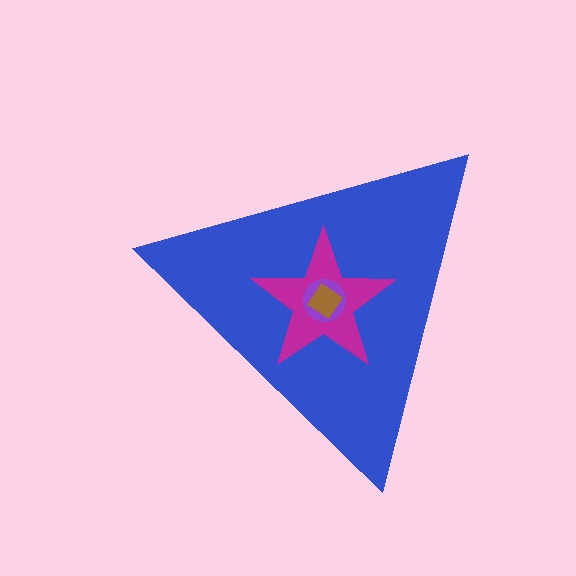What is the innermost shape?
The brown diamond.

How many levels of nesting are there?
4.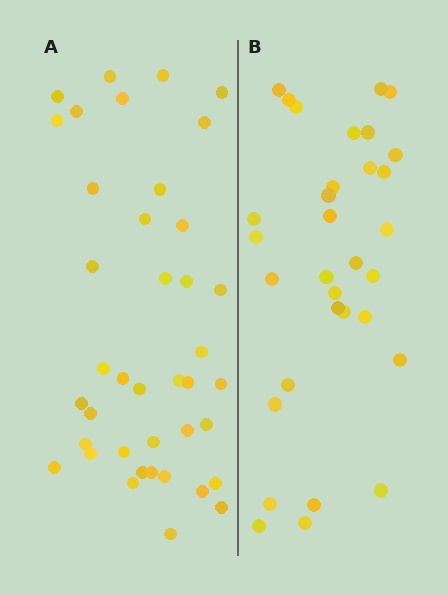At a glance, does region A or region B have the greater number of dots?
Region A (the left region) has more dots.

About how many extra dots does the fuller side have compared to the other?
Region A has roughly 8 or so more dots than region B.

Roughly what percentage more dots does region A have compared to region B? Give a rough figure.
About 25% more.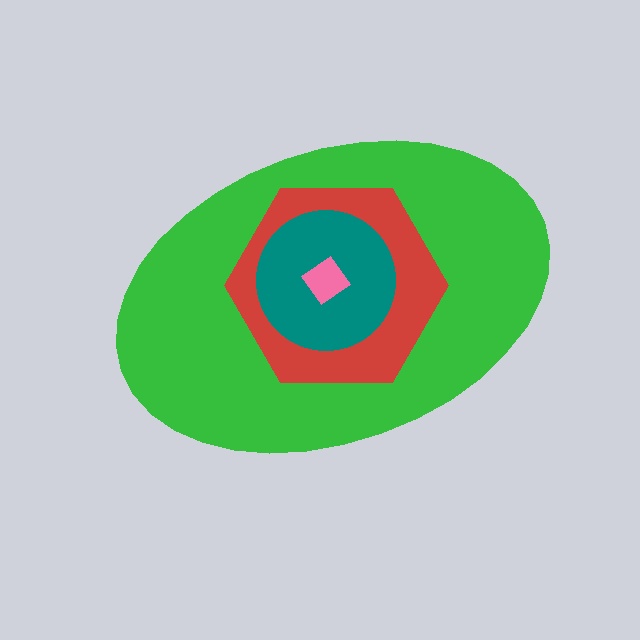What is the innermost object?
The pink diamond.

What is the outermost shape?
The green ellipse.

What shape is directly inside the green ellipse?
The red hexagon.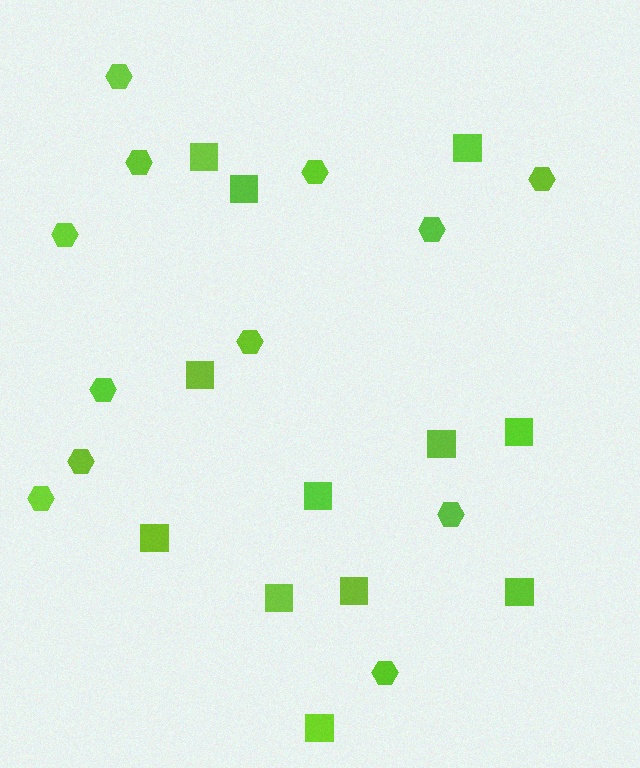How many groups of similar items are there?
There are 2 groups: one group of squares (12) and one group of hexagons (12).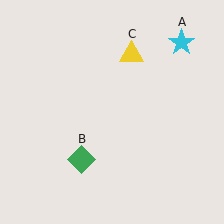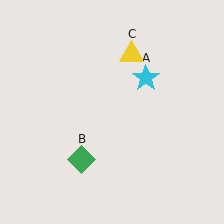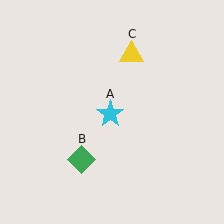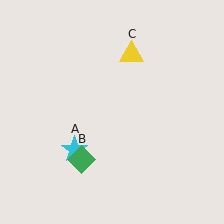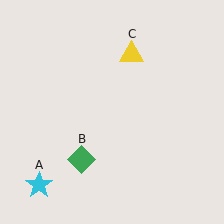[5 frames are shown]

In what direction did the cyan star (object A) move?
The cyan star (object A) moved down and to the left.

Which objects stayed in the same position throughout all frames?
Green diamond (object B) and yellow triangle (object C) remained stationary.